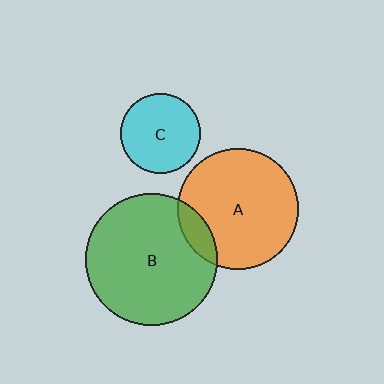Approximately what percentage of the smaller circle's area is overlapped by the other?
Approximately 10%.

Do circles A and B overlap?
Yes.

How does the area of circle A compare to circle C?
Approximately 2.3 times.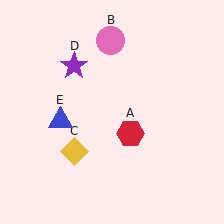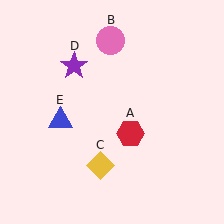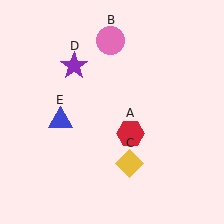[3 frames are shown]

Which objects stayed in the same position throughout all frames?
Red hexagon (object A) and pink circle (object B) and purple star (object D) and blue triangle (object E) remained stationary.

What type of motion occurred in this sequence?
The yellow diamond (object C) rotated counterclockwise around the center of the scene.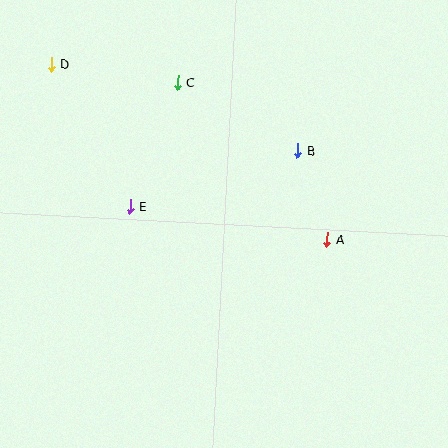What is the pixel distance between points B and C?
The distance between B and C is 138 pixels.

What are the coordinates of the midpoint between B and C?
The midpoint between B and C is at (237, 117).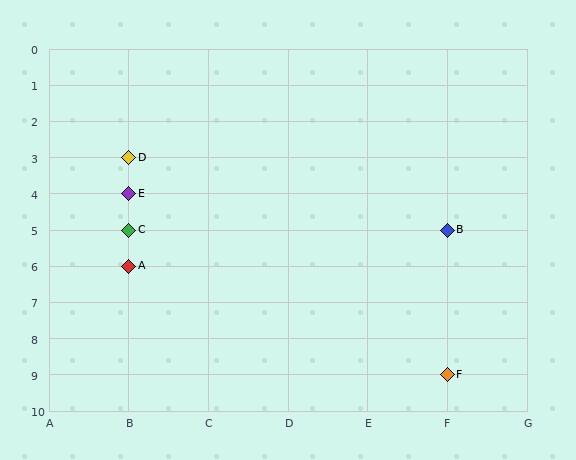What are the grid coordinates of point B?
Point B is at grid coordinates (F, 5).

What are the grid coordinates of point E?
Point E is at grid coordinates (B, 4).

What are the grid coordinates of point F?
Point F is at grid coordinates (F, 9).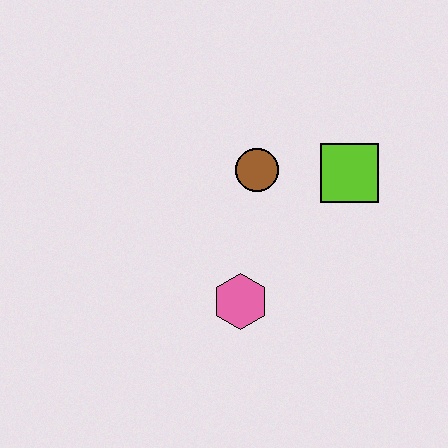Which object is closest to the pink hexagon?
The brown circle is closest to the pink hexagon.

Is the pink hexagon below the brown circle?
Yes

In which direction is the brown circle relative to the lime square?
The brown circle is to the left of the lime square.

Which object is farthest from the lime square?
The pink hexagon is farthest from the lime square.